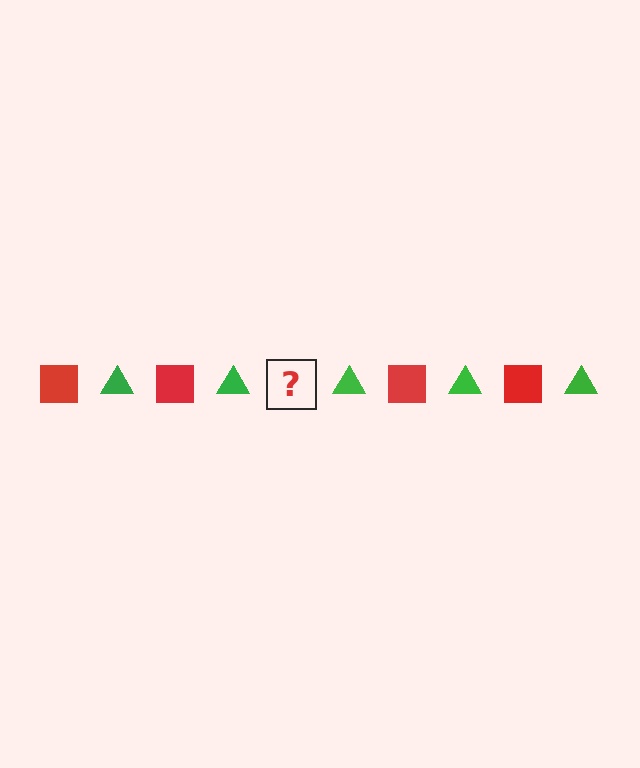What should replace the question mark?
The question mark should be replaced with a red square.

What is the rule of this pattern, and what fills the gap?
The rule is that the pattern alternates between red square and green triangle. The gap should be filled with a red square.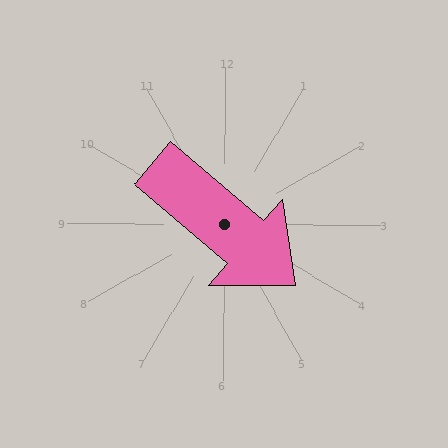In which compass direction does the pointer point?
Southeast.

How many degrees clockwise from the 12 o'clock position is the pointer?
Approximately 131 degrees.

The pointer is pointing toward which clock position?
Roughly 4 o'clock.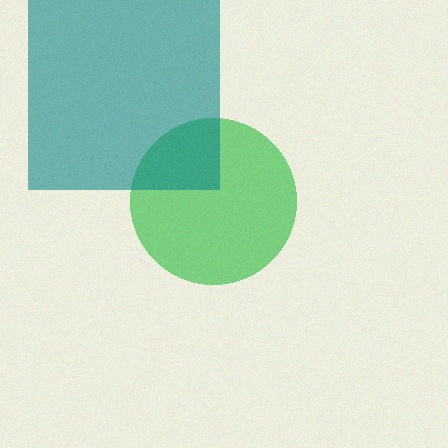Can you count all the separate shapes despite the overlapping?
Yes, there are 2 separate shapes.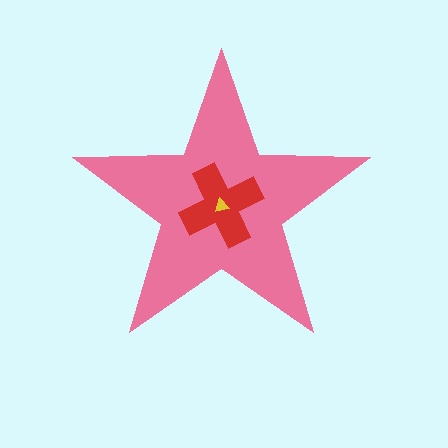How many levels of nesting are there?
3.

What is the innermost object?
The yellow triangle.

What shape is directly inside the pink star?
The red cross.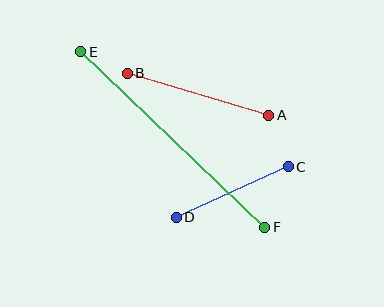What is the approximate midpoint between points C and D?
The midpoint is at approximately (232, 192) pixels.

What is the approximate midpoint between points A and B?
The midpoint is at approximately (198, 94) pixels.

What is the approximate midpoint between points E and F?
The midpoint is at approximately (173, 140) pixels.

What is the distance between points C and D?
The distance is approximately 123 pixels.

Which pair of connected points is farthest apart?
Points E and F are farthest apart.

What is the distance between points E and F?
The distance is approximately 254 pixels.